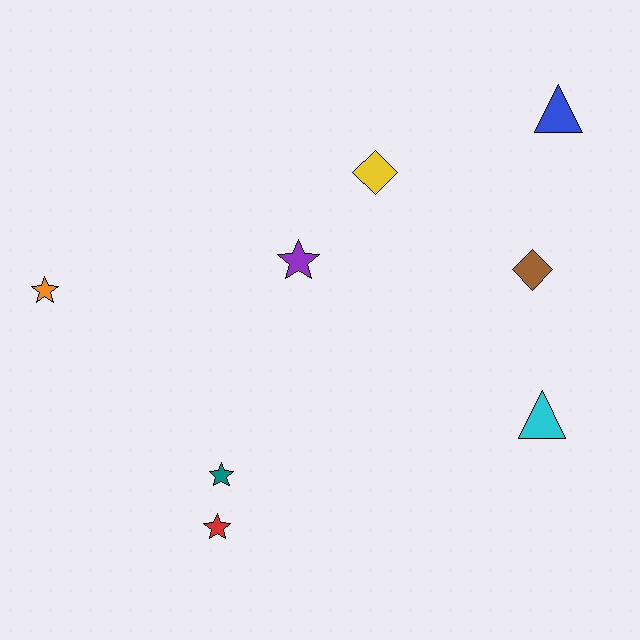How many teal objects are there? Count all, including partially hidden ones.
There is 1 teal object.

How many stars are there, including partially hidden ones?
There are 4 stars.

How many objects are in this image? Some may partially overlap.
There are 8 objects.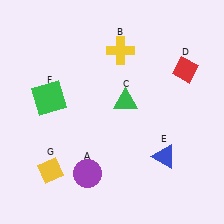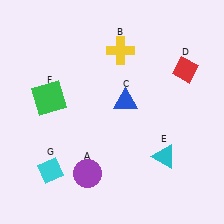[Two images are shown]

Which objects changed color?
C changed from green to blue. E changed from blue to cyan. G changed from yellow to cyan.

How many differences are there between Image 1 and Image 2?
There are 3 differences between the two images.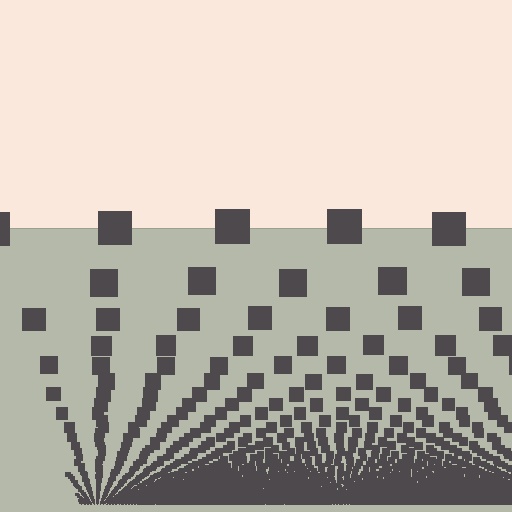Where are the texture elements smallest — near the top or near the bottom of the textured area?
Near the bottom.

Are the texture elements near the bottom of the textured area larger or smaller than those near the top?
Smaller. The gradient is inverted — elements near the bottom are smaller and denser.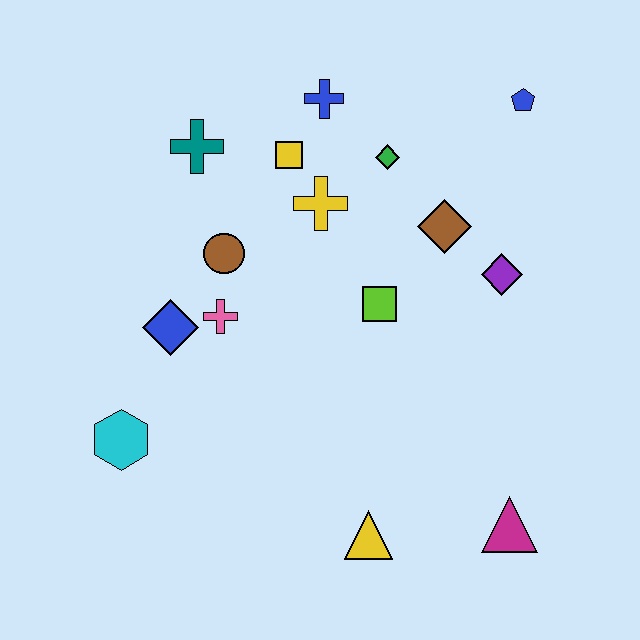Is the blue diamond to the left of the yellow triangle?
Yes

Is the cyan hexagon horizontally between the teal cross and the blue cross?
No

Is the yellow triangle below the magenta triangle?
Yes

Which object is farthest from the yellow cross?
The magenta triangle is farthest from the yellow cross.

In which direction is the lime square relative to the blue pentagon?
The lime square is below the blue pentagon.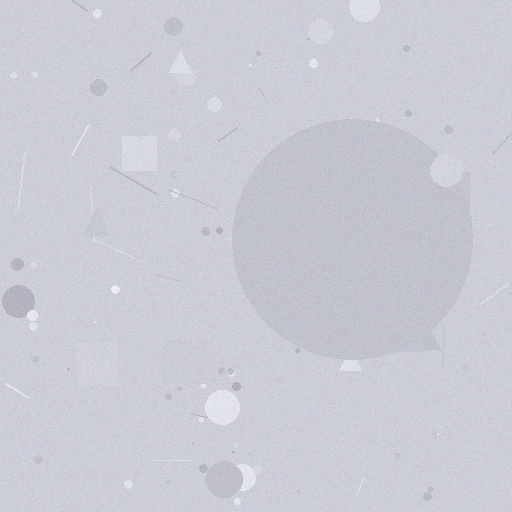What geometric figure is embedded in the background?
A circle is embedded in the background.